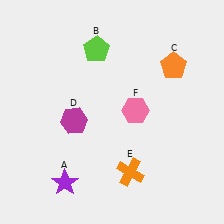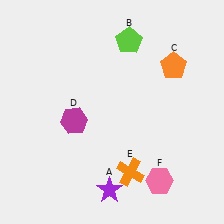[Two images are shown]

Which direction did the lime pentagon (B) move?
The lime pentagon (B) moved right.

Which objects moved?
The objects that moved are: the purple star (A), the lime pentagon (B), the pink hexagon (F).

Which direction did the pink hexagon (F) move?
The pink hexagon (F) moved down.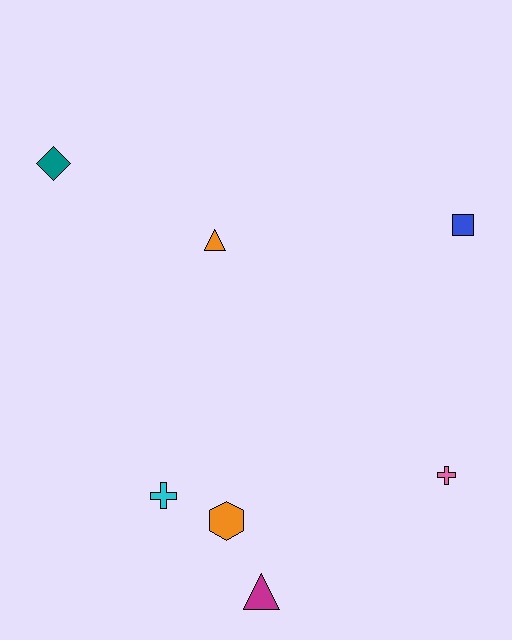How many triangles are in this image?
There are 2 triangles.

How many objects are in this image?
There are 7 objects.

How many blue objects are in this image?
There is 1 blue object.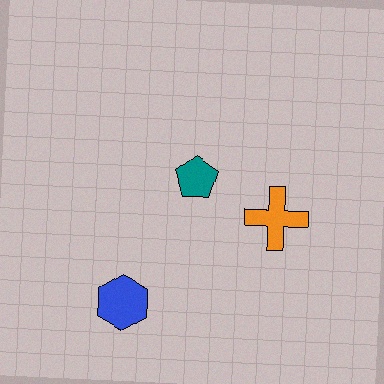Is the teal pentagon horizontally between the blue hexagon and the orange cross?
Yes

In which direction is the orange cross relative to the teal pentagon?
The orange cross is to the right of the teal pentagon.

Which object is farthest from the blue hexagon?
The orange cross is farthest from the blue hexagon.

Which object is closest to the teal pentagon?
The orange cross is closest to the teal pentagon.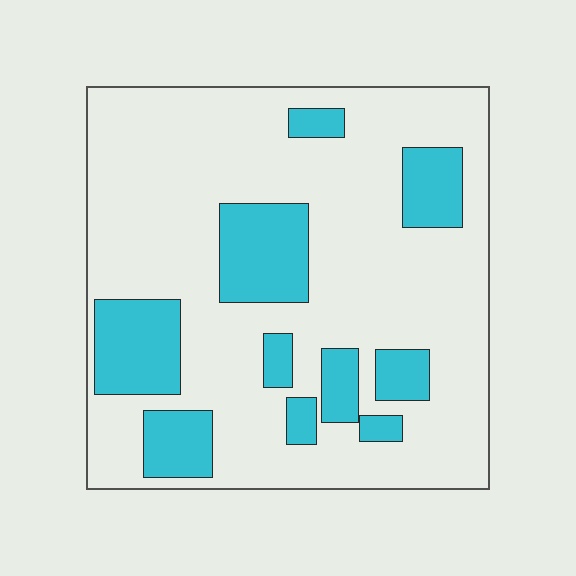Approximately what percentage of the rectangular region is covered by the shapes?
Approximately 25%.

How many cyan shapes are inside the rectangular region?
10.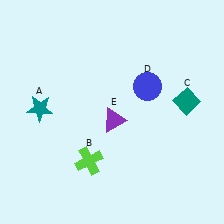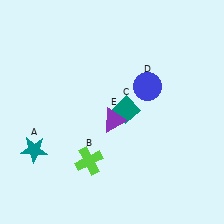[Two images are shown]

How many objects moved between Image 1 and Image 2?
2 objects moved between the two images.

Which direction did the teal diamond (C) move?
The teal diamond (C) moved left.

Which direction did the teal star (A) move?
The teal star (A) moved down.